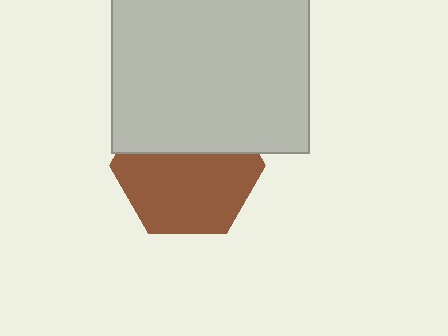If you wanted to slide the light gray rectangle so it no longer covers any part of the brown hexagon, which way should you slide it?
Slide it up — that is the most direct way to separate the two shapes.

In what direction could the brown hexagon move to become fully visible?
The brown hexagon could move down. That would shift it out from behind the light gray rectangle entirely.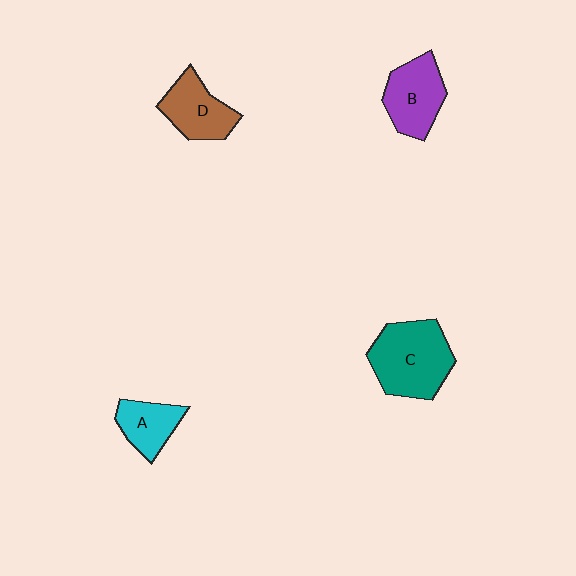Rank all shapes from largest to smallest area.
From largest to smallest: C (teal), B (purple), D (brown), A (cyan).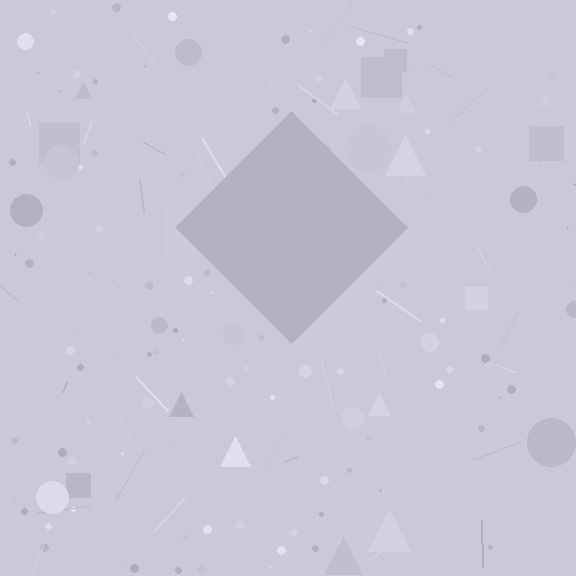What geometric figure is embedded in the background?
A diamond is embedded in the background.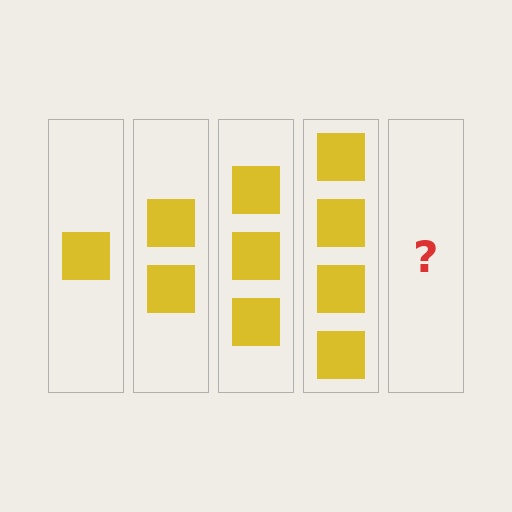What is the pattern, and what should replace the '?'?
The pattern is that each step adds one more square. The '?' should be 5 squares.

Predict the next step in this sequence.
The next step is 5 squares.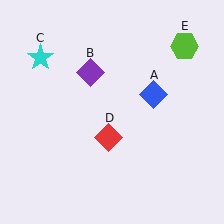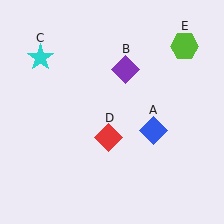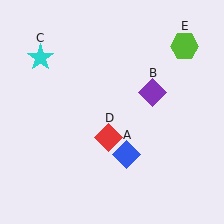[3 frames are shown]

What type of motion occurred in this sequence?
The blue diamond (object A), purple diamond (object B) rotated clockwise around the center of the scene.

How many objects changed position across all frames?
2 objects changed position: blue diamond (object A), purple diamond (object B).